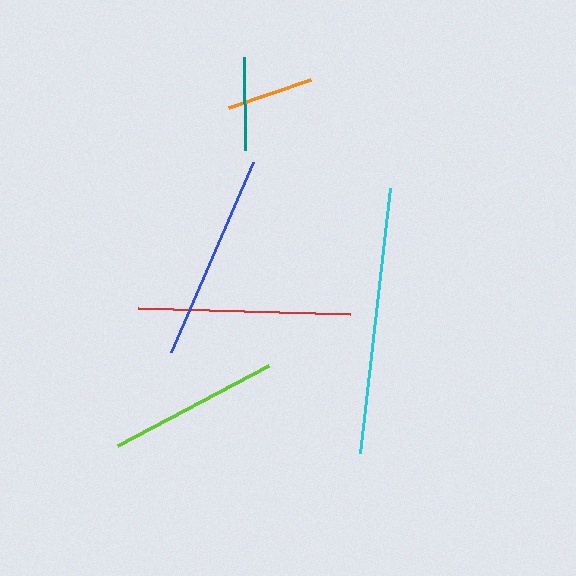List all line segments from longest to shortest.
From longest to shortest: cyan, red, blue, lime, teal, orange.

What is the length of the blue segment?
The blue segment is approximately 207 pixels long.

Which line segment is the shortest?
The orange line is the shortest at approximately 87 pixels.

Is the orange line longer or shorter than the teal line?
The teal line is longer than the orange line.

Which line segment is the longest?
The cyan line is the longest at approximately 267 pixels.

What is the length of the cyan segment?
The cyan segment is approximately 267 pixels long.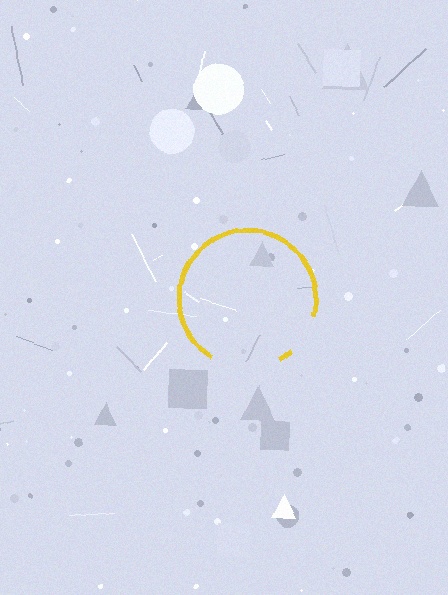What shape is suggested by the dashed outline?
The dashed outline suggests a circle.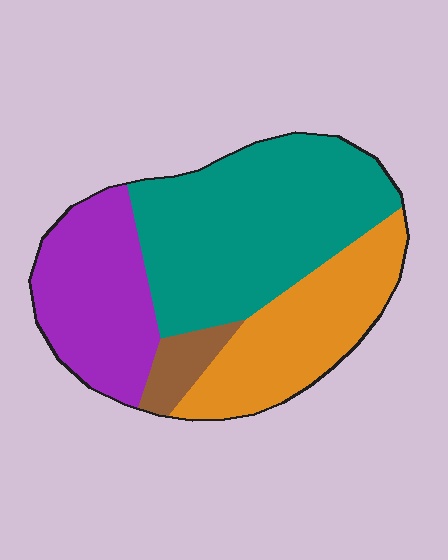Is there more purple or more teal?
Teal.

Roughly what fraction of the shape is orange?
Orange covers about 25% of the shape.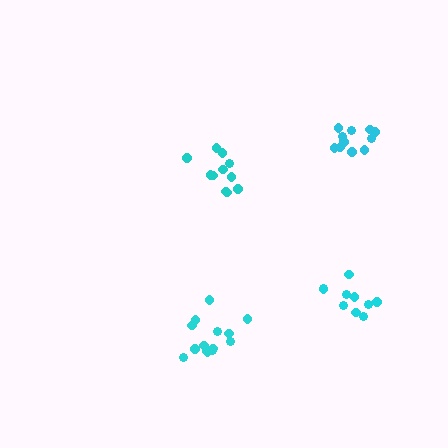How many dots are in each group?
Group 1: 14 dots, Group 2: 11 dots, Group 3: 10 dots, Group 4: 11 dots (46 total).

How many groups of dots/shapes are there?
There are 4 groups.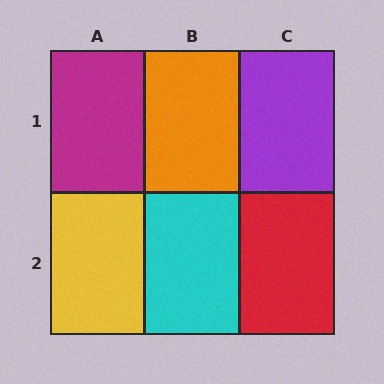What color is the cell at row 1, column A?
Magenta.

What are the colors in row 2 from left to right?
Yellow, cyan, red.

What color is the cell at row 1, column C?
Purple.